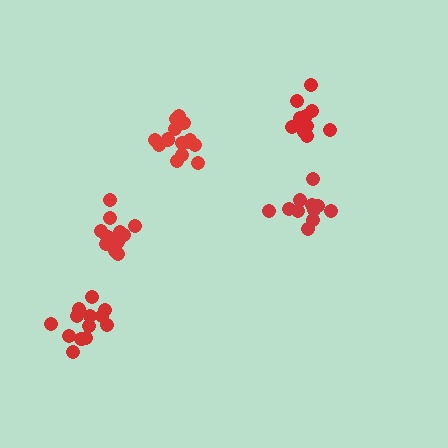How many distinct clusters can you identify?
There are 5 distinct clusters.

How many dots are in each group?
Group 1: 13 dots, Group 2: 14 dots, Group 3: 11 dots, Group 4: 11 dots, Group 5: 13 dots (62 total).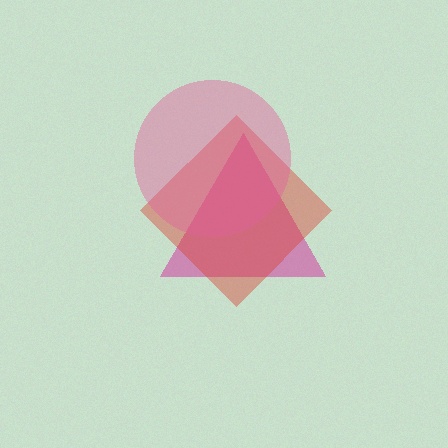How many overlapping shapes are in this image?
There are 3 overlapping shapes in the image.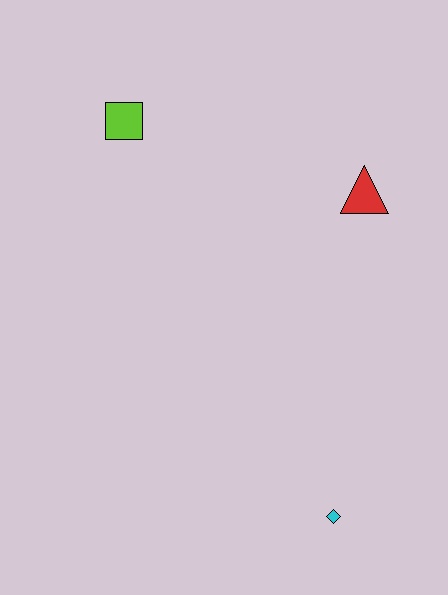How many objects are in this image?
There are 3 objects.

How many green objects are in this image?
There are no green objects.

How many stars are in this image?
There are no stars.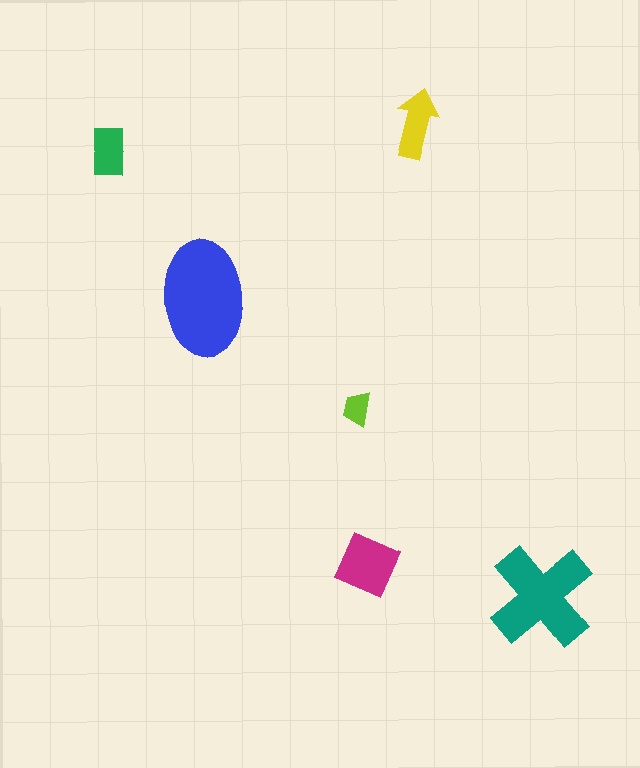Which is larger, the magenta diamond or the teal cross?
The teal cross.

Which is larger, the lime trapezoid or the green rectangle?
The green rectangle.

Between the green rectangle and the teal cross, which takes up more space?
The teal cross.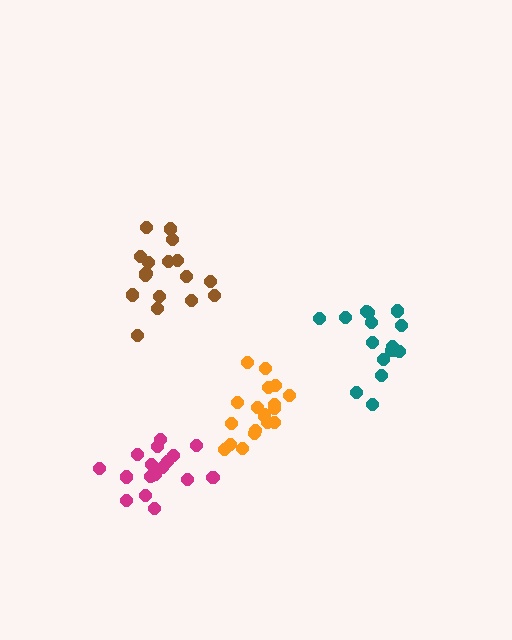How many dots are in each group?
Group 1: 17 dots, Group 2: 19 dots, Group 3: 16 dots, Group 4: 18 dots (70 total).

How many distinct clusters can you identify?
There are 4 distinct clusters.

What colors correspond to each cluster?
The clusters are colored: brown, orange, teal, magenta.